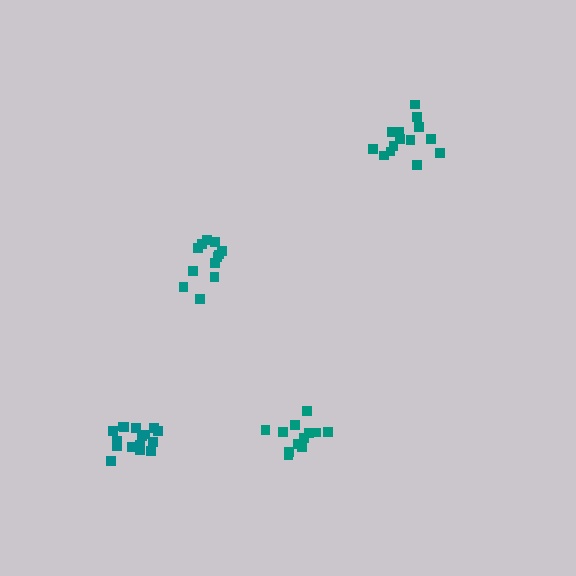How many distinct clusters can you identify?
There are 4 distinct clusters.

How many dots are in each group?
Group 1: 16 dots, Group 2: 12 dots, Group 3: 14 dots, Group 4: 12 dots (54 total).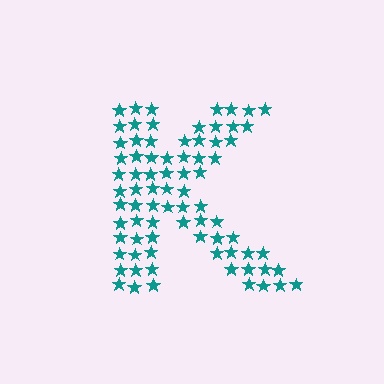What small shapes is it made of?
It is made of small stars.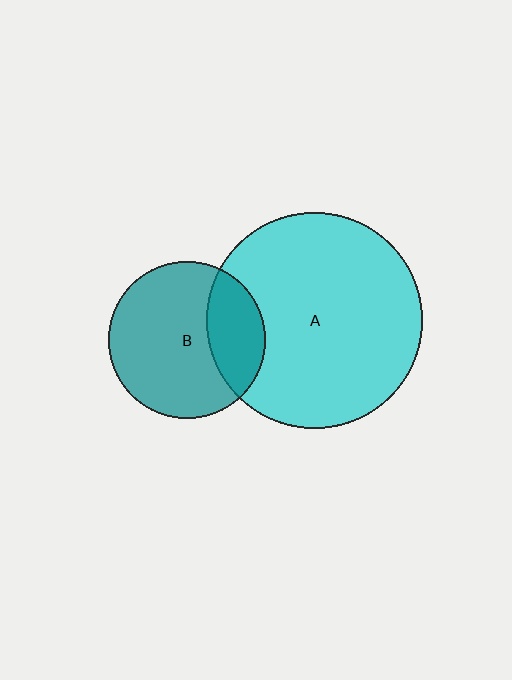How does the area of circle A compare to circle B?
Approximately 1.9 times.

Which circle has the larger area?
Circle A (cyan).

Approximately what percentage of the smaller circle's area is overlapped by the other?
Approximately 25%.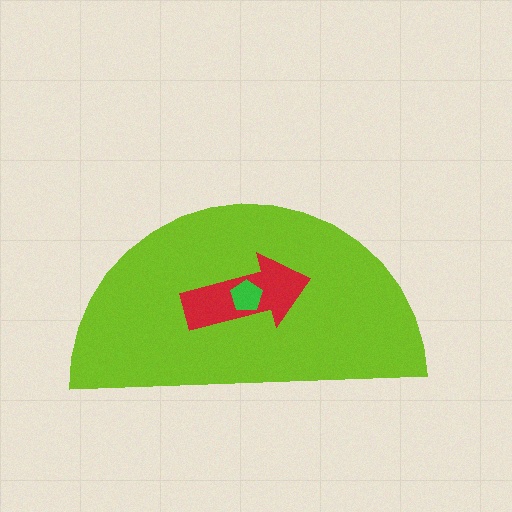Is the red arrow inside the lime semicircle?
Yes.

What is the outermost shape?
The lime semicircle.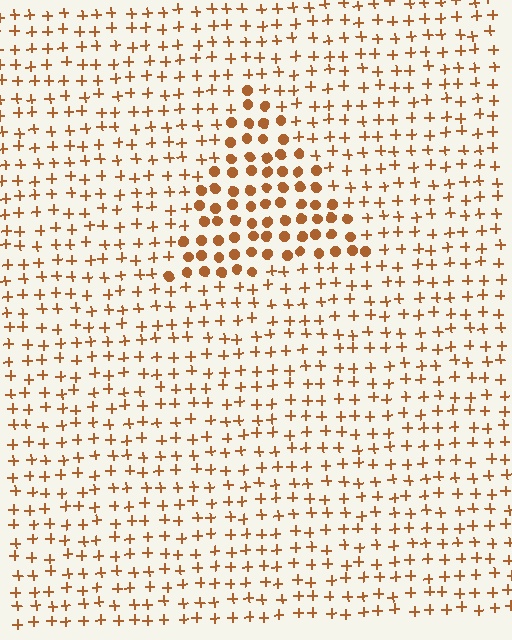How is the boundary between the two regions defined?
The boundary is defined by a change in element shape: circles inside vs. plus signs outside. All elements share the same color and spacing.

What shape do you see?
I see a triangle.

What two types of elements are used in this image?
The image uses circles inside the triangle region and plus signs outside it.